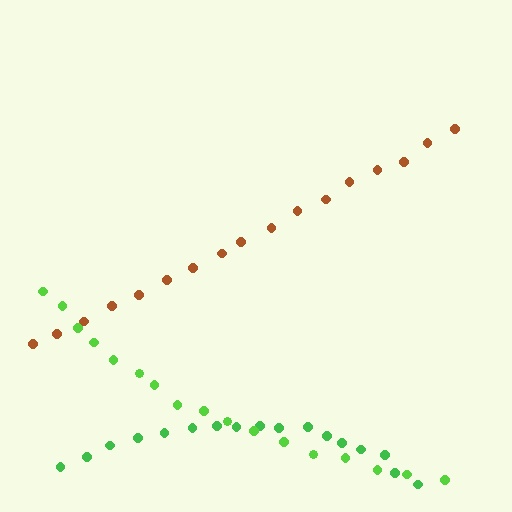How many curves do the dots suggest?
There are 3 distinct paths.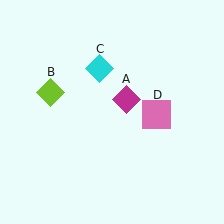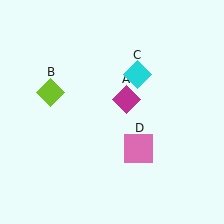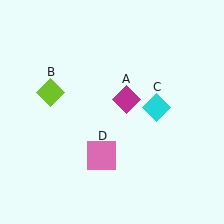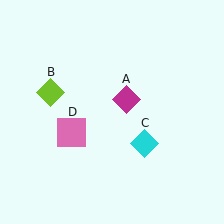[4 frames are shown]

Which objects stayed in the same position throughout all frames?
Magenta diamond (object A) and lime diamond (object B) remained stationary.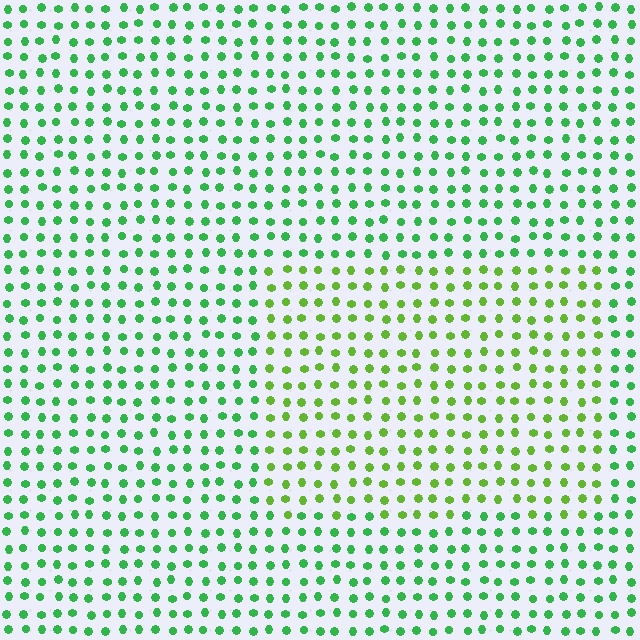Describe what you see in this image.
The image is filled with small green elements in a uniform arrangement. A rectangle-shaped region is visible where the elements are tinted to a slightly different hue, forming a subtle color boundary.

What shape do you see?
I see a rectangle.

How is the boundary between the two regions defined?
The boundary is defined purely by a slight shift in hue (about 34 degrees). Spacing, size, and orientation are identical on both sides.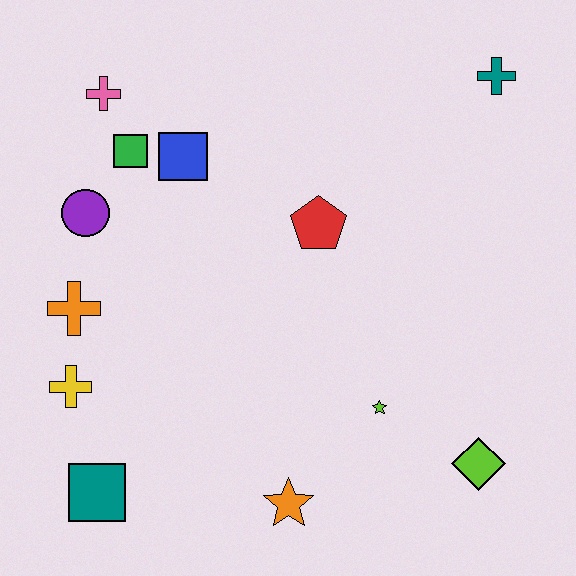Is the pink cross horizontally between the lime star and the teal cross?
No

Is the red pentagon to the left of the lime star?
Yes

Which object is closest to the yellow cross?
The orange cross is closest to the yellow cross.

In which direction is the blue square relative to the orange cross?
The blue square is above the orange cross.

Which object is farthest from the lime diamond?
The pink cross is farthest from the lime diamond.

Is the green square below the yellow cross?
No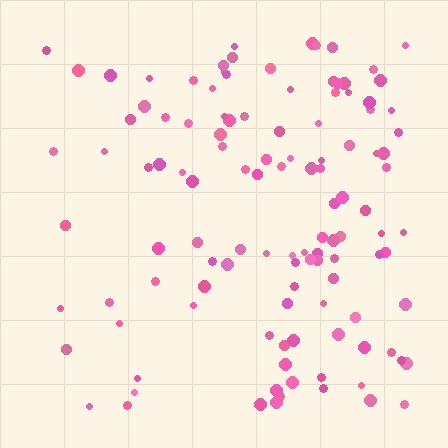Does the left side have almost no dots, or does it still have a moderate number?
Still a moderate number, just noticeably fewer than the right.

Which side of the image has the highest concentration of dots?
The right.